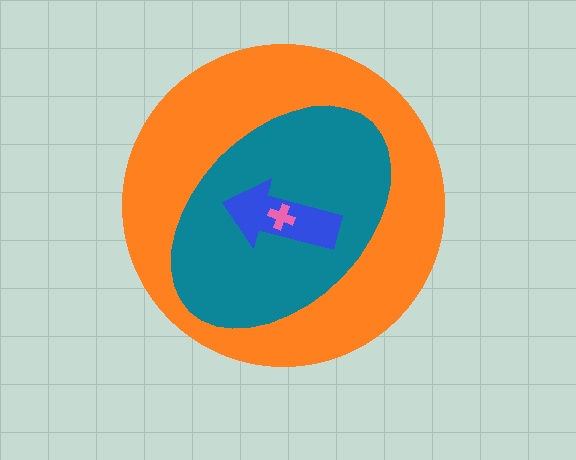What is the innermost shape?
The pink cross.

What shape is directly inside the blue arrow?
The pink cross.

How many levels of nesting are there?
4.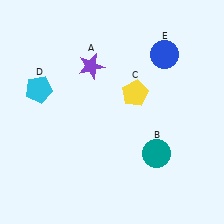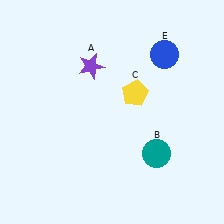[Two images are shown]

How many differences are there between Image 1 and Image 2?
There is 1 difference between the two images.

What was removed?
The cyan pentagon (D) was removed in Image 2.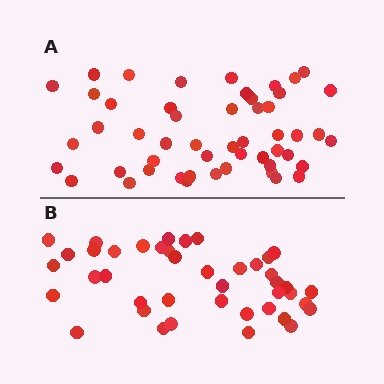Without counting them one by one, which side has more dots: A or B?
Region A (the top region) has more dots.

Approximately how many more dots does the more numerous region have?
Region A has roughly 8 or so more dots than region B.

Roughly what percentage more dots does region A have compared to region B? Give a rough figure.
About 20% more.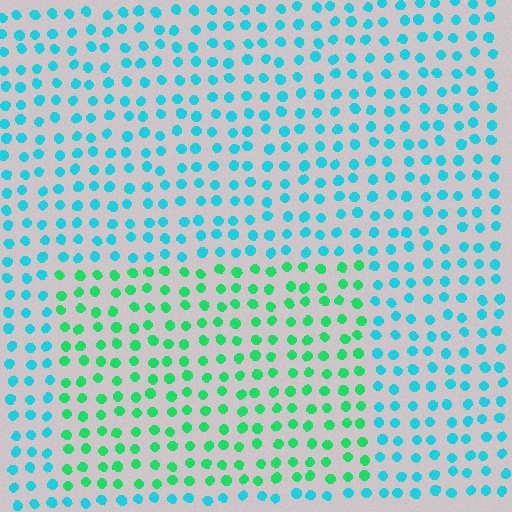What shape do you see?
I see a rectangle.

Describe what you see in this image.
The image is filled with small cyan elements in a uniform arrangement. A rectangle-shaped region is visible where the elements are tinted to a slightly different hue, forming a subtle color boundary.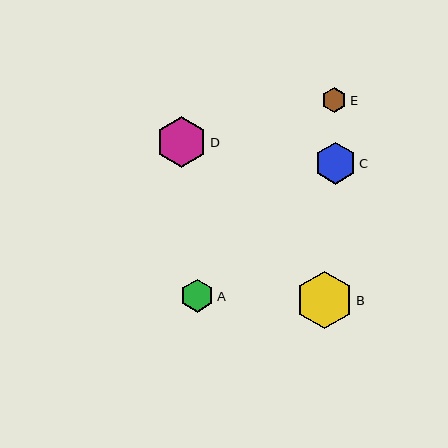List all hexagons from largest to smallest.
From largest to smallest: B, D, C, A, E.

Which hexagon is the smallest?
Hexagon E is the smallest with a size of approximately 24 pixels.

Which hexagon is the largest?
Hexagon B is the largest with a size of approximately 57 pixels.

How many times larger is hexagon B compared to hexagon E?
Hexagon B is approximately 2.4 times the size of hexagon E.